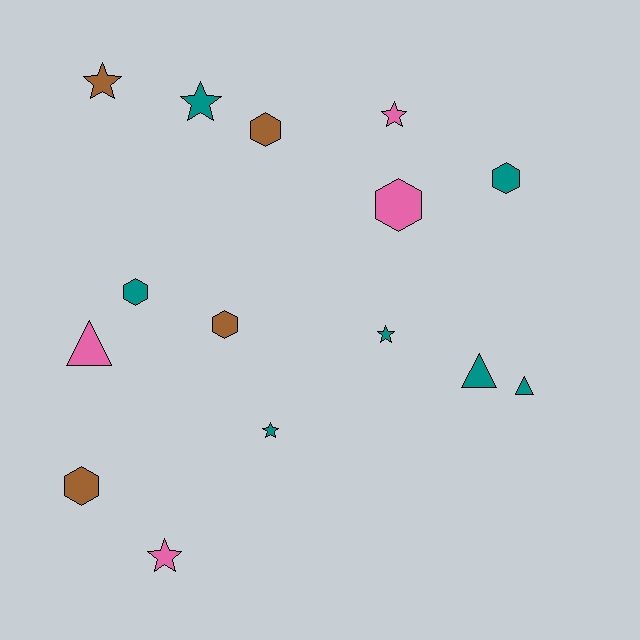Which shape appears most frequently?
Hexagon, with 6 objects.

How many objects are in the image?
There are 15 objects.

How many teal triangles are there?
There are 2 teal triangles.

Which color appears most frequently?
Teal, with 7 objects.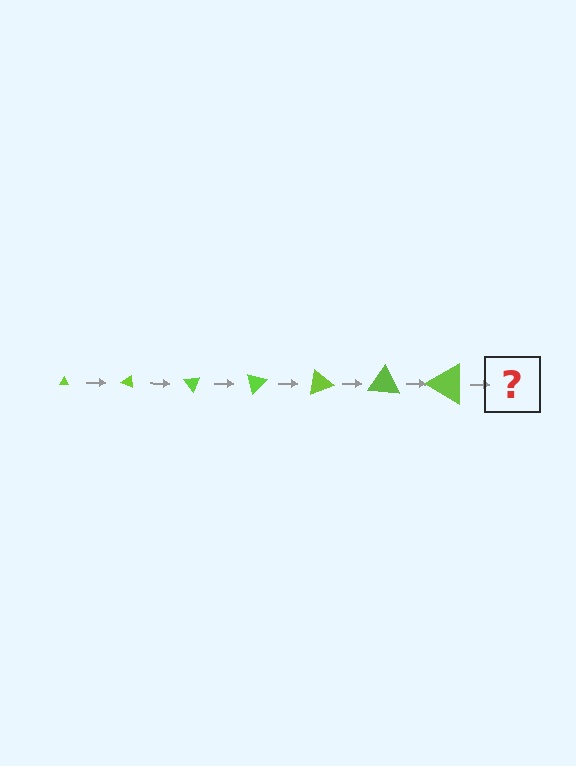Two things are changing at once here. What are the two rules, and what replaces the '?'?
The two rules are that the triangle grows larger each step and it rotates 25 degrees each step. The '?' should be a triangle, larger than the previous one and rotated 175 degrees from the start.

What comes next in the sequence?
The next element should be a triangle, larger than the previous one and rotated 175 degrees from the start.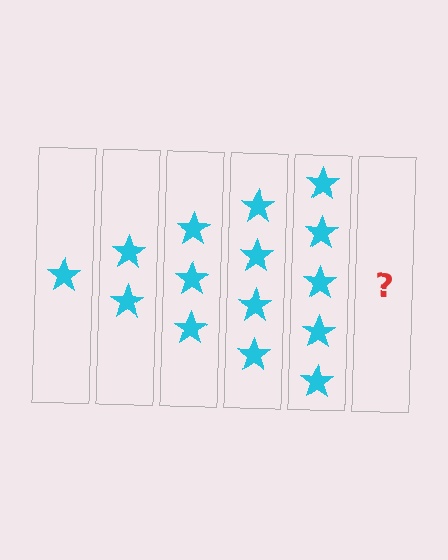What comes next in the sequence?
The next element should be 6 stars.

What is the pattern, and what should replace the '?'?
The pattern is that each step adds one more star. The '?' should be 6 stars.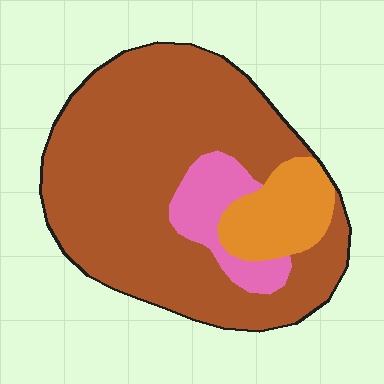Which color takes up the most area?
Brown, at roughly 75%.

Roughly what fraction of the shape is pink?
Pink covers about 10% of the shape.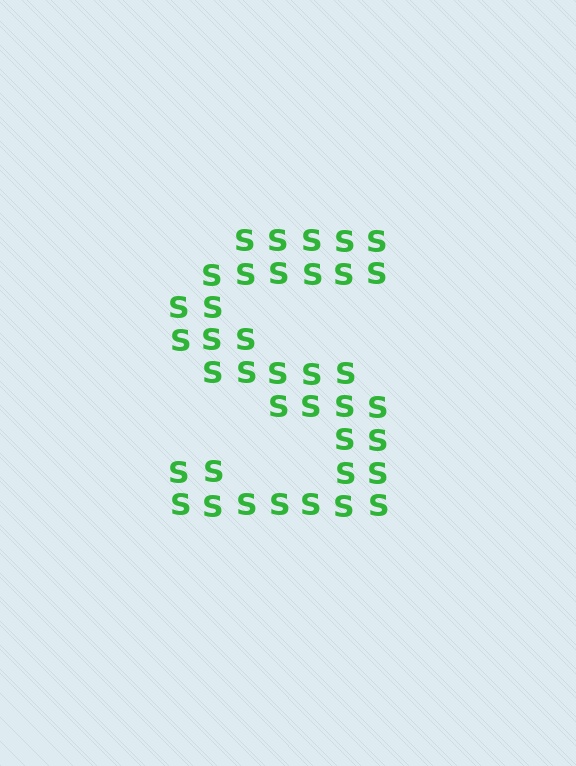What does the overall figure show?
The overall figure shows the letter S.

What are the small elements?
The small elements are letter S's.